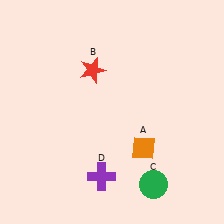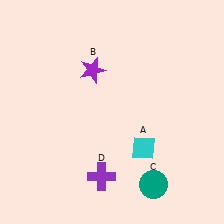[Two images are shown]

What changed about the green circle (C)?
In Image 1, C is green. In Image 2, it changed to teal.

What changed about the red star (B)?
In Image 1, B is red. In Image 2, it changed to purple.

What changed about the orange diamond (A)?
In Image 1, A is orange. In Image 2, it changed to cyan.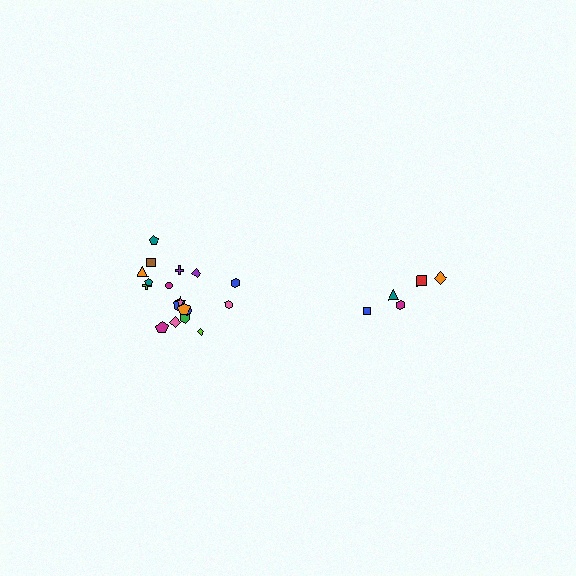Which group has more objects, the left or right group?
The left group.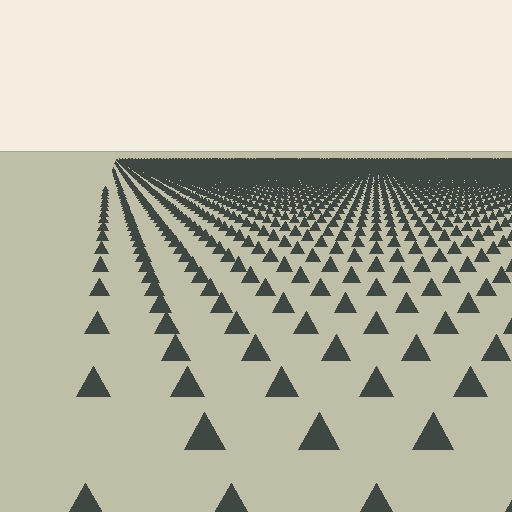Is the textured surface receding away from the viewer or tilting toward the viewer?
The surface is receding away from the viewer. Texture elements get smaller and denser toward the top.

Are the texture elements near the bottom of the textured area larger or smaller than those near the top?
Larger. Near the bottom, elements are closer to the viewer and appear at a bigger on-screen size.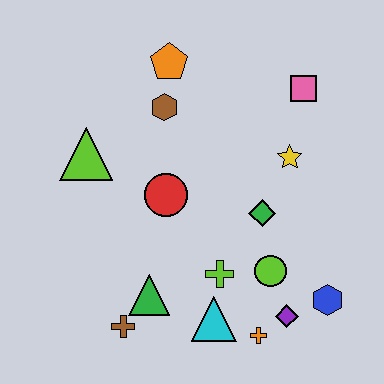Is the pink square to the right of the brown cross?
Yes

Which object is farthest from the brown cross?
The pink square is farthest from the brown cross.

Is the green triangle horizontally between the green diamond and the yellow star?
No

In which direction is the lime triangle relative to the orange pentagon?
The lime triangle is below the orange pentagon.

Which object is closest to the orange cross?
The purple diamond is closest to the orange cross.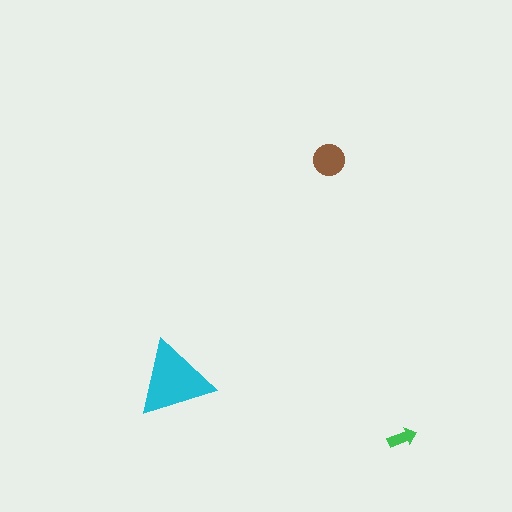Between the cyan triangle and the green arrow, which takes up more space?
The cyan triangle.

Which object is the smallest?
The green arrow.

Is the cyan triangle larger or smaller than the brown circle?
Larger.